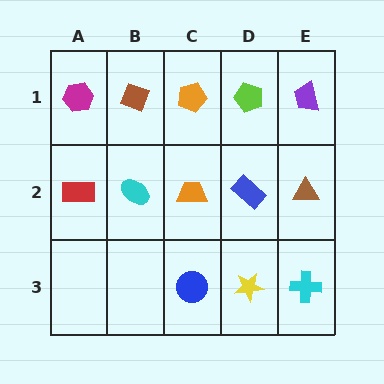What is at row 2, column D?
A blue rectangle.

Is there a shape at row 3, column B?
No, that cell is empty.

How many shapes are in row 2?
5 shapes.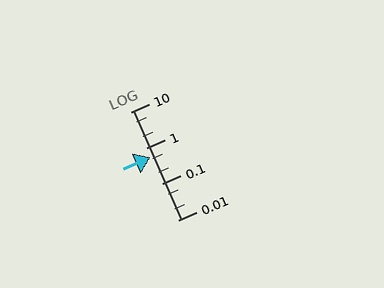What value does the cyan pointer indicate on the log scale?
The pointer indicates approximately 0.56.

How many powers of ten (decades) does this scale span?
The scale spans 3 decades, from 0.01 to 10.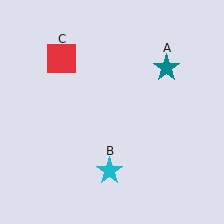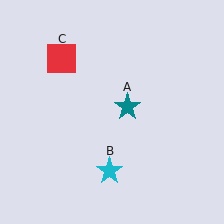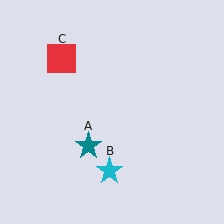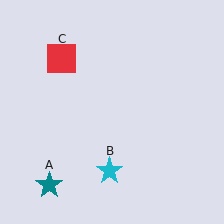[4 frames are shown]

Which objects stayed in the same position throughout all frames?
Cyan star (object B) and red square (object C) remained stationary.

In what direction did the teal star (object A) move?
The teal star (object A) moved down and to the left.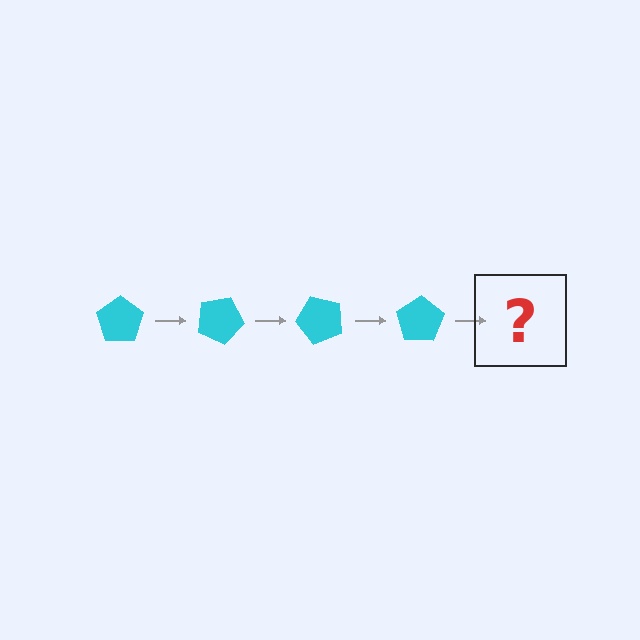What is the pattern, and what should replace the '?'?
The pattern is that the pentagon rotates 25 degrees each step. The '?' should be a cyan pentagon rotated 100 degrees.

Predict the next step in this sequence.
The next step is a cyan pentagon rotated 100 degrees.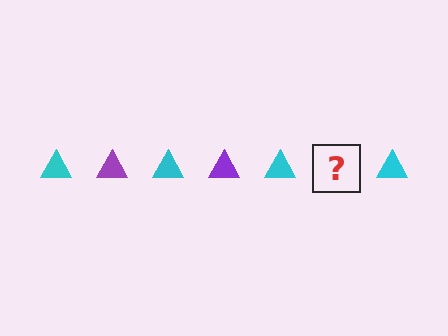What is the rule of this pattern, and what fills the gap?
The rule is that the pattern cycles through cyan, purple triangles. The gap should be filled with a purple triangle.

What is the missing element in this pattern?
The missing element is a purple triangle.